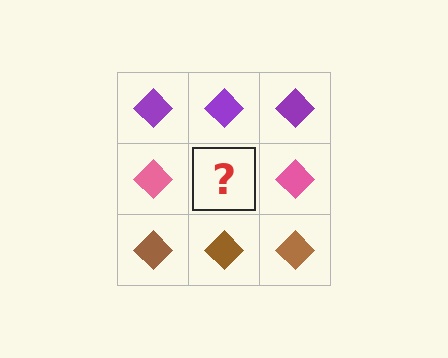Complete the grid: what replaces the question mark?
The question mark should be replaced with a pink diamond.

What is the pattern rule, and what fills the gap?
The rule is that each row has a consistent color. The gap should be filled with a pink diamond.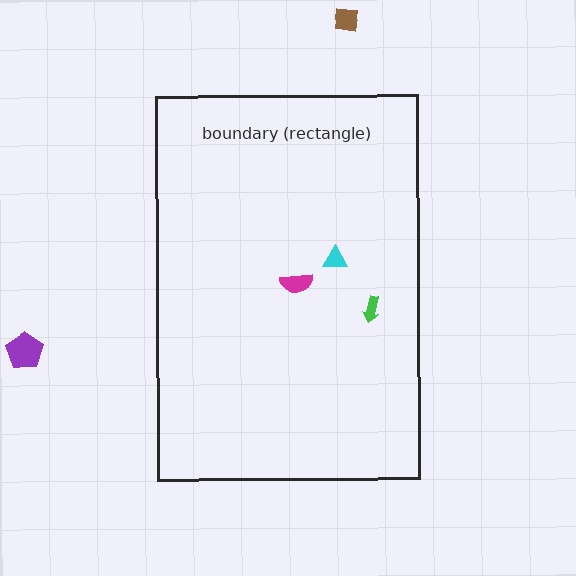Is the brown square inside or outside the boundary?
Outside.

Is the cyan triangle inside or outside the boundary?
Inside.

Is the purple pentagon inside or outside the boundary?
Outside.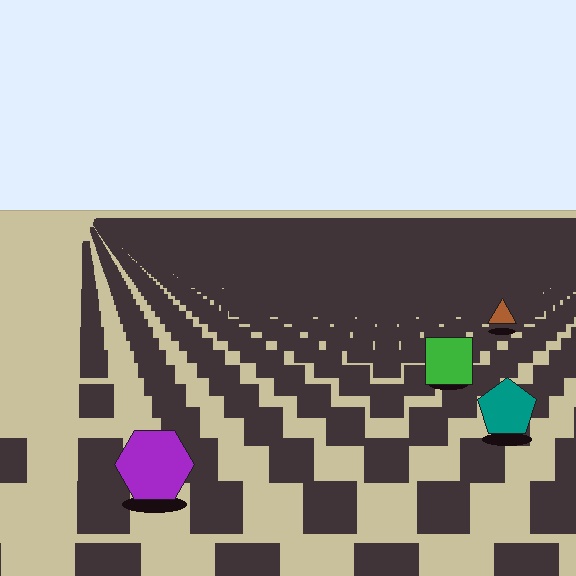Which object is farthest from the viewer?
The brown triangle is farthest from the viewer. It appears smaller and the ground texture around it is denser.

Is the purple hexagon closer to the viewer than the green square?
Yes. The purple hexagon is closer — you can tell from the texture gradient: the ground texture is coarser near it.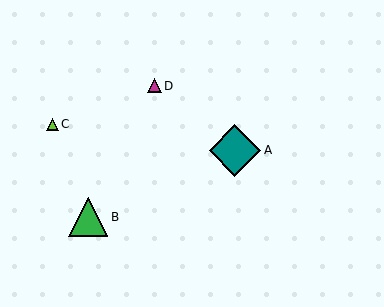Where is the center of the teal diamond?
The center of the teal diamond is at (235, 150).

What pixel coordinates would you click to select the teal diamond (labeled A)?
Click at (235, 150) to select the teal diamond A.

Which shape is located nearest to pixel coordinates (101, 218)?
The green triangle (labeled B) at (88, 217) is nearest to that location.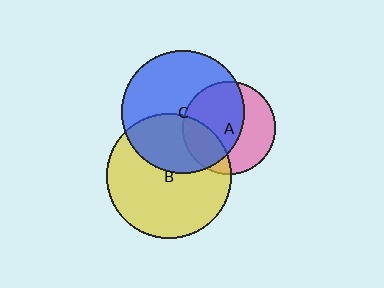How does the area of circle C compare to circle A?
Approximately 1.7 times.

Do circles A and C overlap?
Yes.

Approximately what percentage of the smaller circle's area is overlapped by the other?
Approximately 60%.